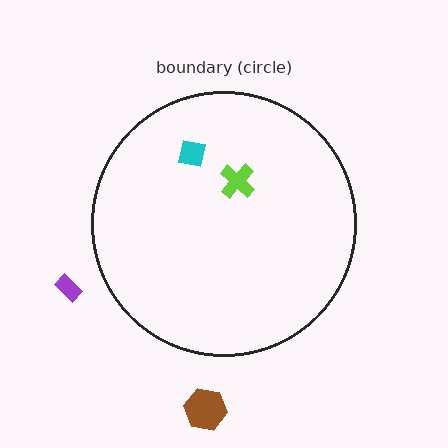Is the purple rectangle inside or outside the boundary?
Outside.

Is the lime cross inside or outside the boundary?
Inside.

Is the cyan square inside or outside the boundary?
Inside.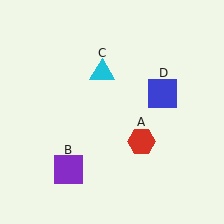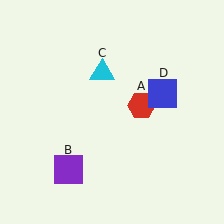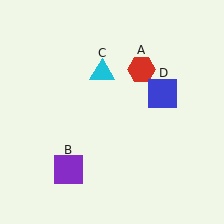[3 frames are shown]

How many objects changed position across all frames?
1 object changed position: red hexagon (object A).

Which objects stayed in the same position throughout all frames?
Purple square (object B) and cyan triangle (object C) and blue square (object D) remained stationary.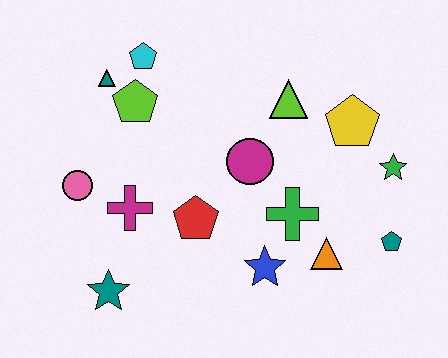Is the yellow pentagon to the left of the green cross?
No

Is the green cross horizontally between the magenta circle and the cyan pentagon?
No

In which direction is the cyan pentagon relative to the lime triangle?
The cyan pentagon is to the left of the lime triangle.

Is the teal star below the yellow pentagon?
Yes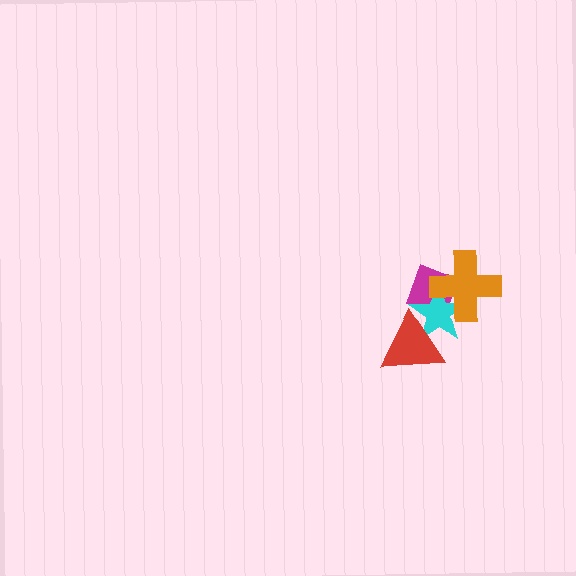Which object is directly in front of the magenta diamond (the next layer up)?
The cyan star is directly in front of the magenta diamond.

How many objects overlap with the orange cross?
2 objects overlap with the orange cross.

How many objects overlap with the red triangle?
2 objects overlap with the red triangle.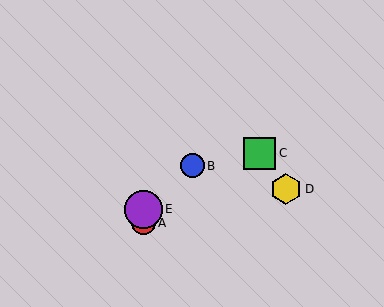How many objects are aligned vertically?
2 objects (A, E) are aligned vertically.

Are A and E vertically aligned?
Yes, both are at x≈143.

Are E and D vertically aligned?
No, E is at x≈143 and D is at x≈286.